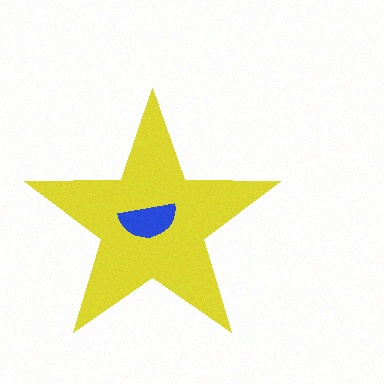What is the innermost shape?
The blue semicircle.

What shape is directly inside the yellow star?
The blue semicircle.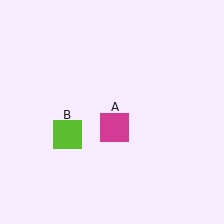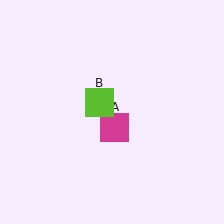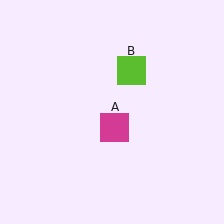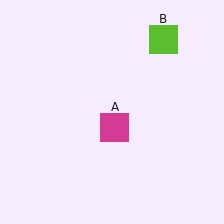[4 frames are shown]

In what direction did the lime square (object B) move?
The lime square (object B) moved up and to the right.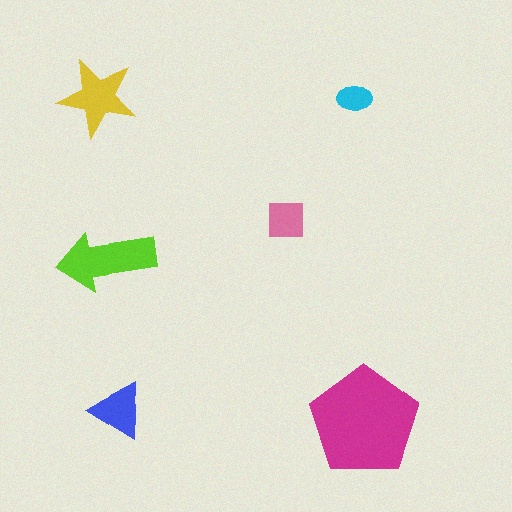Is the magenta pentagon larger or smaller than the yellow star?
Larger.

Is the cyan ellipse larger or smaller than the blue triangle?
Smaller.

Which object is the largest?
The magenta pentagon.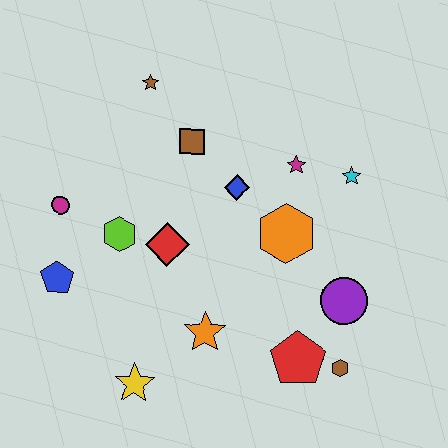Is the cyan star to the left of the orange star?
No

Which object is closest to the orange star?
The yellow star is closest to the orange star.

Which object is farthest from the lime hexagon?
The brown hexagon is farthest from the lime hexagon.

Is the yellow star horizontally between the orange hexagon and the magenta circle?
Yes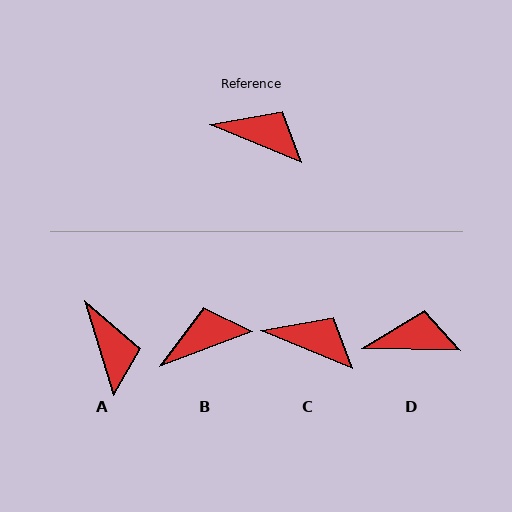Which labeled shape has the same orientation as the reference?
C.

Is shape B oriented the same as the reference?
No, it is off by about 44 degrees.